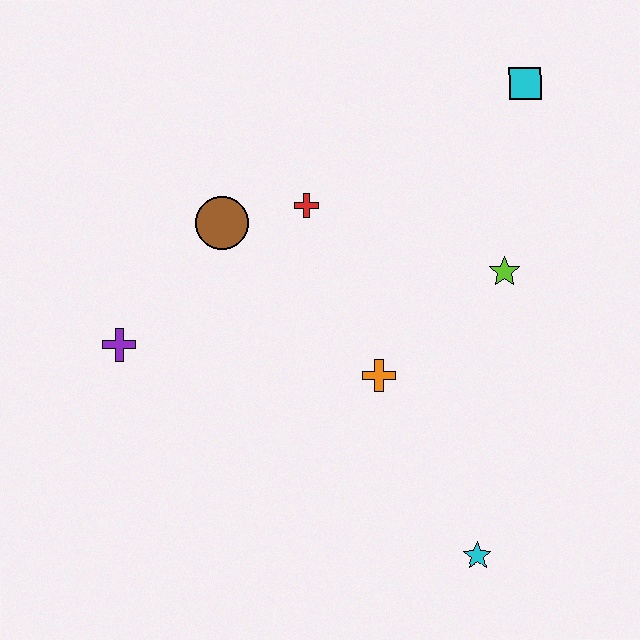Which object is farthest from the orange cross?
The cyan square is farthest from the orange cross.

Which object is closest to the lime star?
The orange cross is closest to the lime star.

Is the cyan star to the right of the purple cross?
Yes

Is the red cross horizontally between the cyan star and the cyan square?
No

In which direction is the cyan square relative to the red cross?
The cyan square is to the right of the red cross.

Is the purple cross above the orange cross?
Yes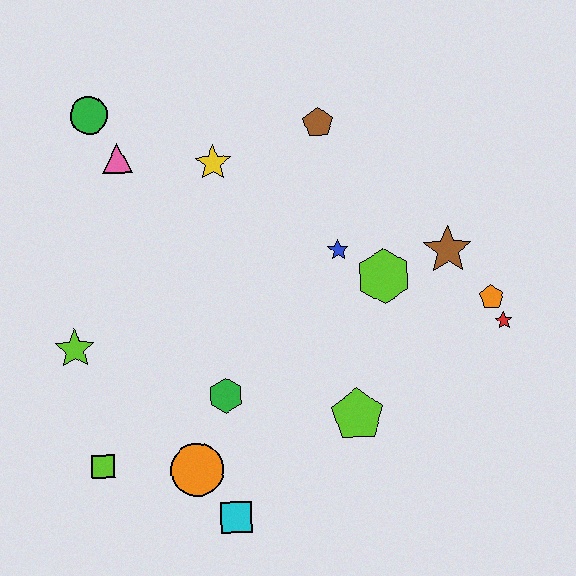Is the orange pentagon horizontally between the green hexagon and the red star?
Yes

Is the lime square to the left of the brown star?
Yes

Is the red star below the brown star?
Yes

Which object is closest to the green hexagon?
The orange circle is closest to the green hexagon.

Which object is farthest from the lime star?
The red star is farthest from the lime star.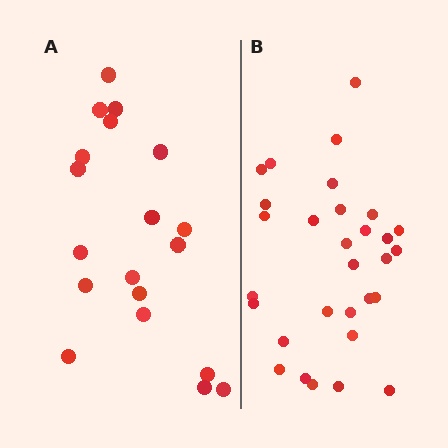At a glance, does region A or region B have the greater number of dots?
Region B (the right region) has more dots.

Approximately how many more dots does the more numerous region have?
Region B has roughly 12 or so more dots than region A.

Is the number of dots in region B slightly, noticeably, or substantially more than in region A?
Region B has substantially more. The ratio is roughly 1.6 to 1.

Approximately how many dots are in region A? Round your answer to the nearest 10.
About 20 dots. (The exact count is 19, which rounds to 20.)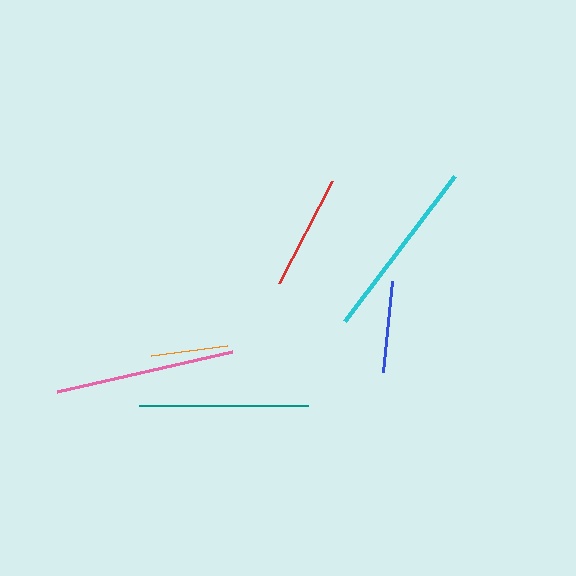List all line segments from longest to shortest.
From longest to shortest: cyan, pink, teal, red, blue, orange.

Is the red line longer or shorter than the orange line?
The red line is longer than the orange line.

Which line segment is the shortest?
The orange line is the shortest at approximately 76 pixels.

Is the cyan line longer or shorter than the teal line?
The cyan line is longer than the teal line.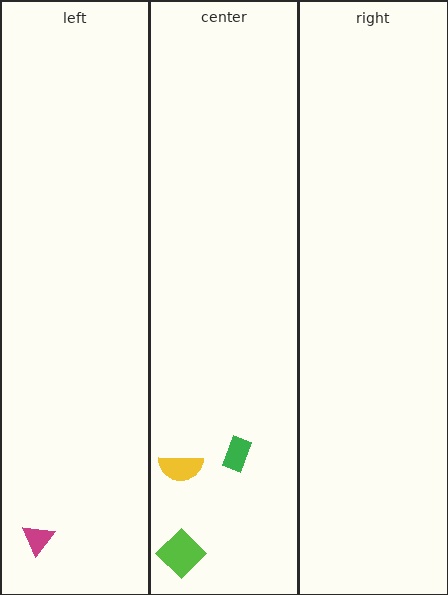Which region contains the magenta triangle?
The left region.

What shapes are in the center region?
The green rectangle, the yellow semicircle, the lime diamond.